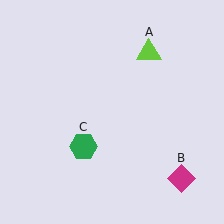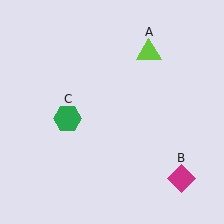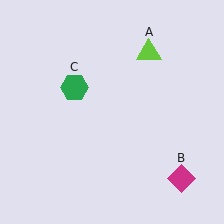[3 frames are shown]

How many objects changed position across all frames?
1 object changed position: green hexagon (object C).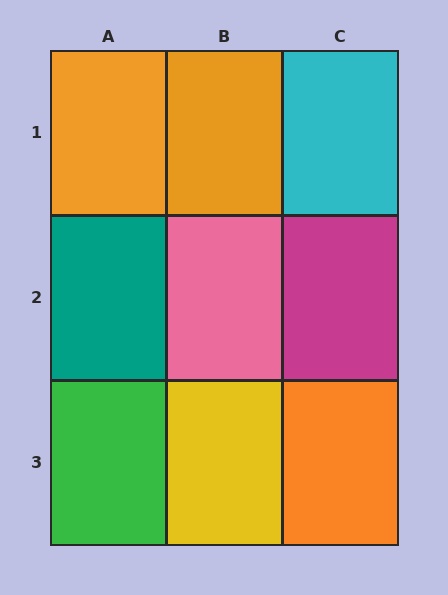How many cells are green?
1 cell is green.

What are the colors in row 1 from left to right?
Orange, orange, cyan.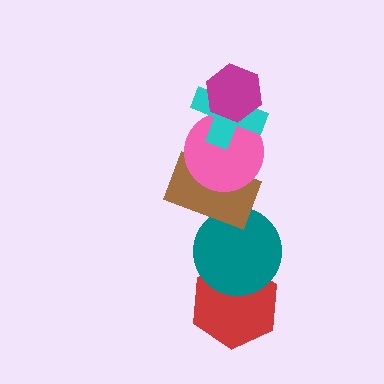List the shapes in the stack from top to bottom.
From top to bottom: the magenta hexagon, the cyan cross, the pink circle, the brown rectangle, the teal circle, the red hexagon.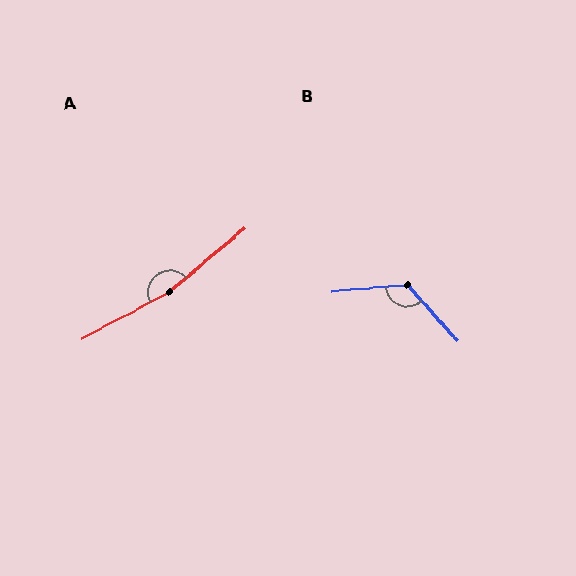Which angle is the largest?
A, at approximately 168 degrees.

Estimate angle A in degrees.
Approximately 168 degrees.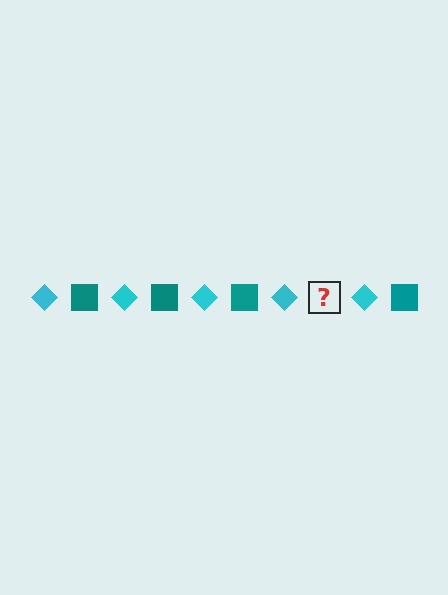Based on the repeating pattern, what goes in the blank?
The blank should be a teal square.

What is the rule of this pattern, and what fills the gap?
The rule is that the pattern alternates between cyan diamond and teal square. The gap should be filled with a teal square.